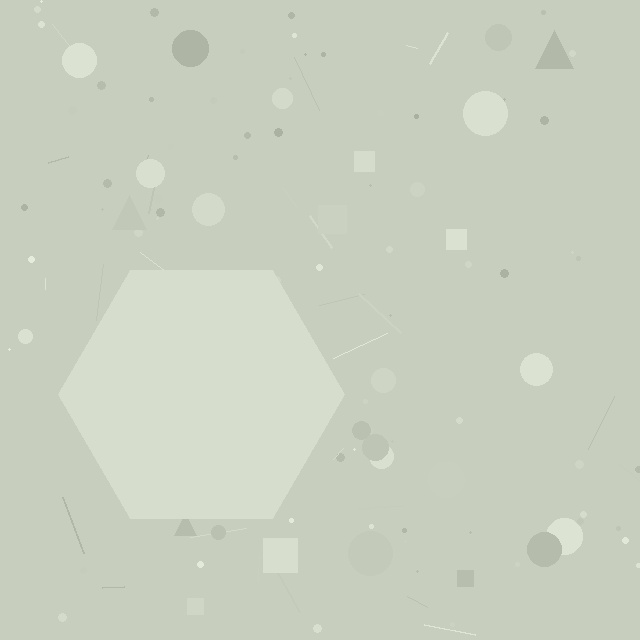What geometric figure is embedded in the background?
A hexagon is embedded in the background.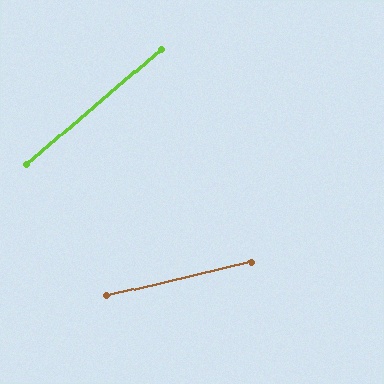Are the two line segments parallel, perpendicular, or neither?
Neither parallel nor perpendicular — they differ by about 27°.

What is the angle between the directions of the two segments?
Approximately 27 degrees.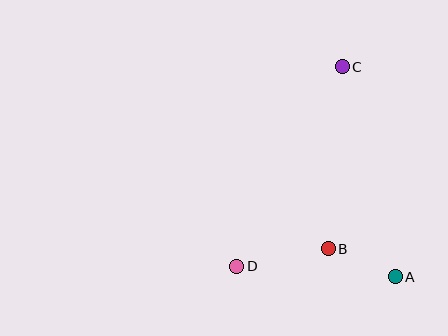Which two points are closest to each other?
Points A and B are closest to each other.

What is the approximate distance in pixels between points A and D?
The distance between A and D is approximately 159 pixels.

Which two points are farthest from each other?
Points C and D are farthest from each other.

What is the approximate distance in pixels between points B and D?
The distance between B and D is approximately 93 pixels.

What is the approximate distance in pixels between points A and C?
The distance between A and C is approximately 217 pixels.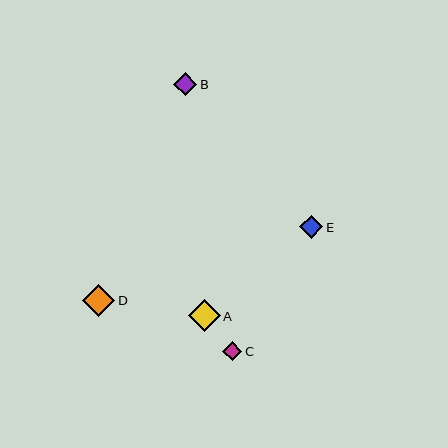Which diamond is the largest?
Diamond A is the largest with a size of approximately 32 pixels.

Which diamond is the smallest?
Diamond C is the smallest with a size of approximately 19 pixels.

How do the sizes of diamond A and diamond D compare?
Diamond A and diamond D are approximately the same size.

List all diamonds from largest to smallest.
From largest to smallest: A, D, E, B, C.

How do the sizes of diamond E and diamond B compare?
Diamond E and diamond B are approximately the same size.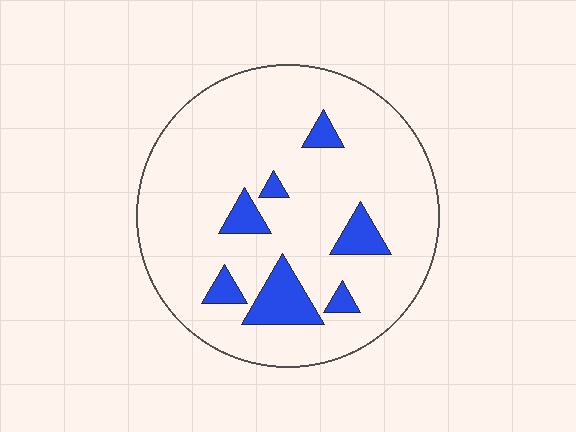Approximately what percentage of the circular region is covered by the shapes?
Approximately 10%.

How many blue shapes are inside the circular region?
7.